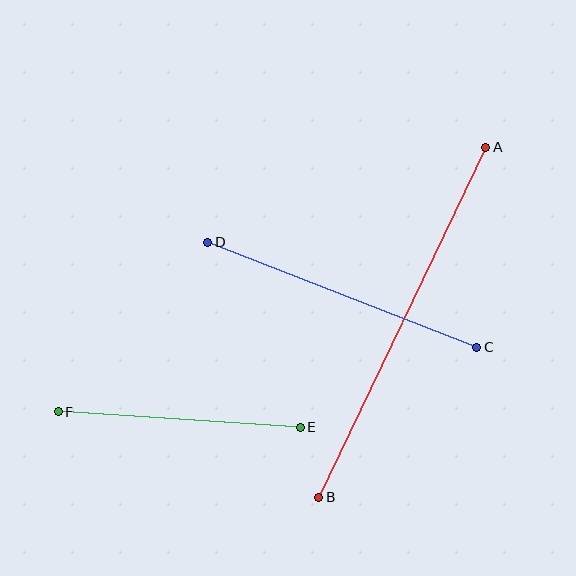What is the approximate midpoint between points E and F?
The midpoint is at approximately (179, 420) pixels.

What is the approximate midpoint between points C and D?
The midpoint is at approximately (342, 295) pixels.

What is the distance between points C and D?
The distance is approximately 289 pixels.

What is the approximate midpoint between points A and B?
The midpoint is at approximately (402, 322) pixels.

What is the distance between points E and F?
The distance is approximately 242 pixels.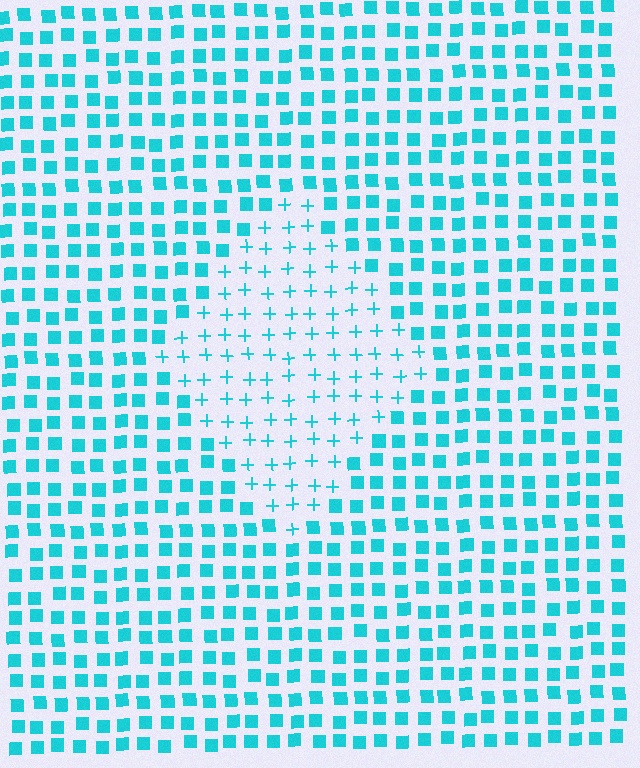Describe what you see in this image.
The image is filled with small cyan elements arranged in a uniform grid. A diamond-shaped region contains plus signs, while the surrounding area contains squares. The boundary is defined purely by the change in element shape.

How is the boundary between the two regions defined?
The boundary is defined by a change in element shape: plus signs inside vs. squares outside. All elements share the same color and spacing.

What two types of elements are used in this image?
The image uses plus signs inside the diamond region and squares outside it.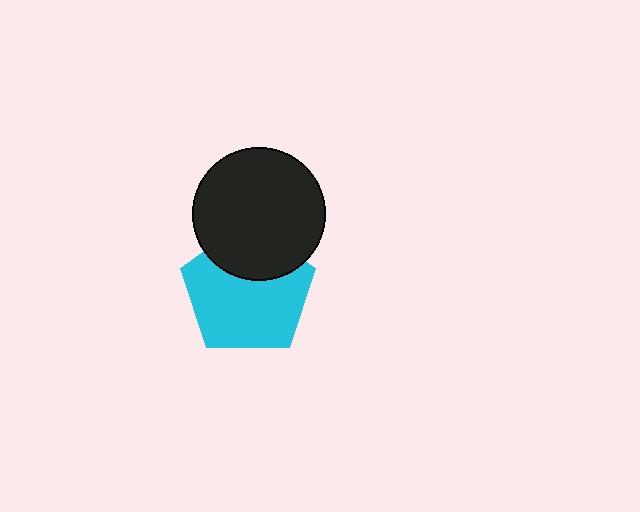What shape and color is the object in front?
The object in front is a black circle.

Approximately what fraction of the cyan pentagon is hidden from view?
Roughly 30% of the cyan pentagon is hidden behind the black circle.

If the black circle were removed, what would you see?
You would see the complete cyan pentagon.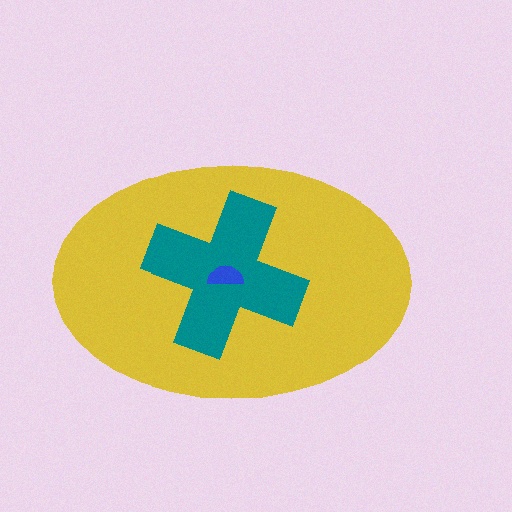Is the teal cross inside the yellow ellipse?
Yes.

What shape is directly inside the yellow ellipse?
The teal cross.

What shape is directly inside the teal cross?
The blue semicircle.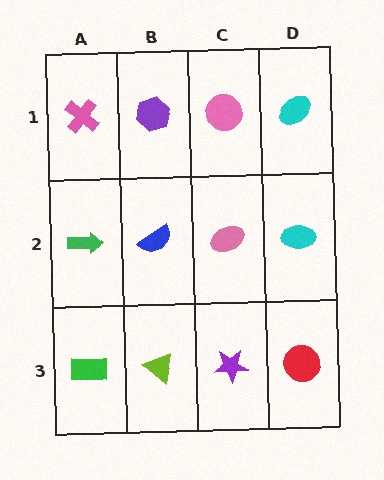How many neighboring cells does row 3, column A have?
2.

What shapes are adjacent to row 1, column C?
A pink ellipse (row 2, column C), a purple hexagon (row 1, column B), a cyan ellipse (row 1, column D).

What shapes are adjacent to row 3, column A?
A green arrow (row 2, column A), a lime triangle (row 3, column B).